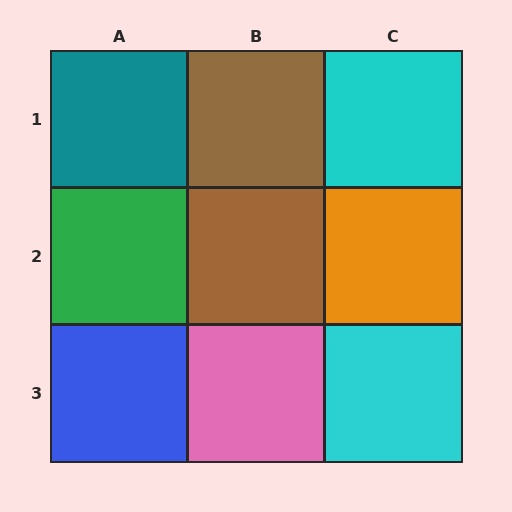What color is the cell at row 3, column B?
Pink.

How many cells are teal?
1 cell is teal.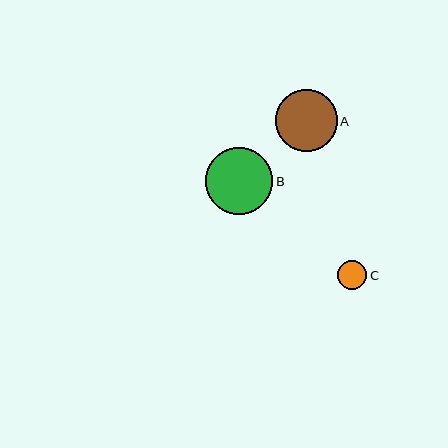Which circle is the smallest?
Circle C is the smallest with a size of approximately 29 pixels.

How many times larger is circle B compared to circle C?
Circle B is approximately 2.3 times the size of circle C.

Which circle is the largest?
Circle B is the largest with a size of approximately 67 pixels.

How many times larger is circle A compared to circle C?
Circle A is approximately 2.1 times the size of circle C.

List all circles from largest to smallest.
From largest to smallest: B, A, C.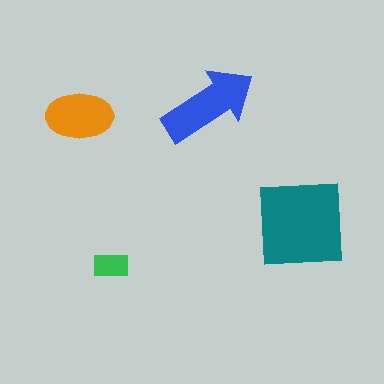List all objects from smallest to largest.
The green rectangle, the orange ellipse, the blue arrow, the teal square.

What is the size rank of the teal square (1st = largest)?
1st.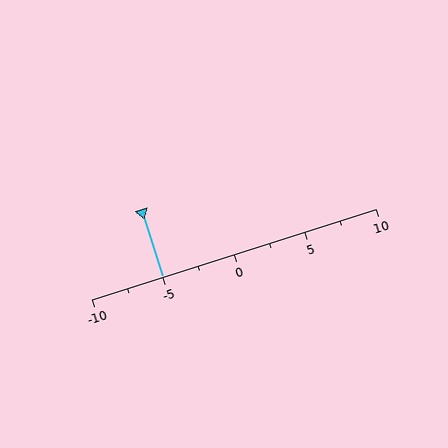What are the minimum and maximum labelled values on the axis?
The axis runs from -10 to 10.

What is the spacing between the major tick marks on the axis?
The major ticks are spaced 5 apart.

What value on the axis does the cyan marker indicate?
The marker indicates approximately -5.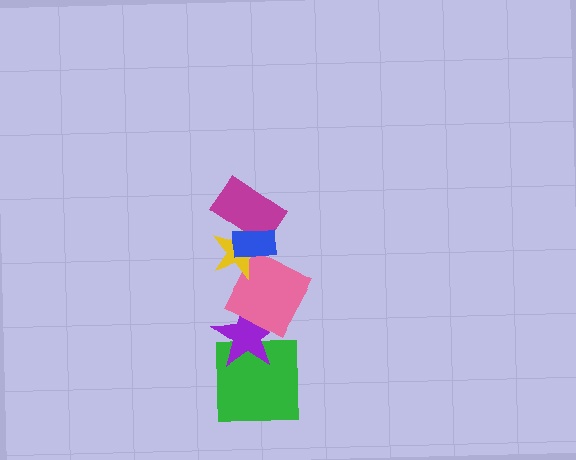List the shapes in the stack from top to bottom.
From top to bottom: the blue rectangle, the magenta rectangle, the yellow star, the pink square, the purple star, the green square.